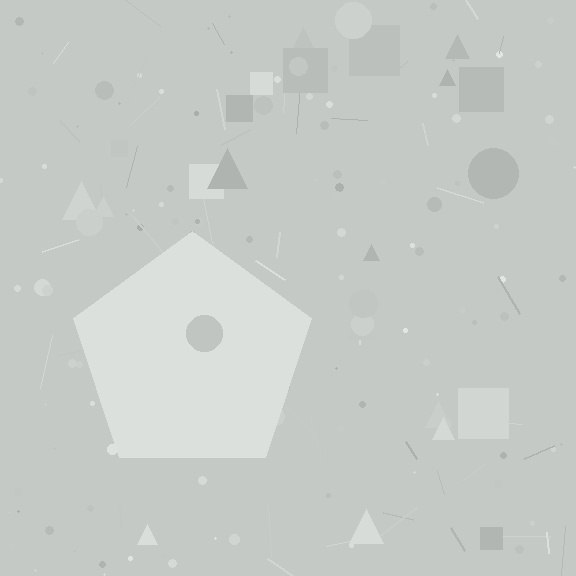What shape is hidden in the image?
A pentagon is hidden in the image.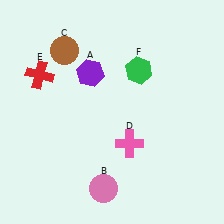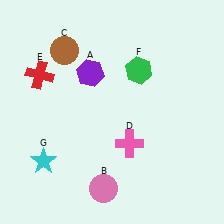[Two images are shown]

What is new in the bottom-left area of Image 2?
A cyan star (G) was added in the bottom-left area of Image 2.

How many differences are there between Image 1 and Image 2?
There is 1 difference between the two images.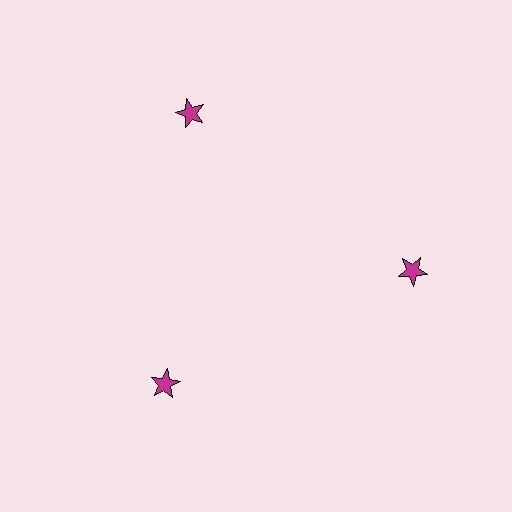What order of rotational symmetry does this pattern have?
This pattern has 3-fold rotational symmetry.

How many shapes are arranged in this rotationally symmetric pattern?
There are 3 shapes, arranged in 3 groups of 1.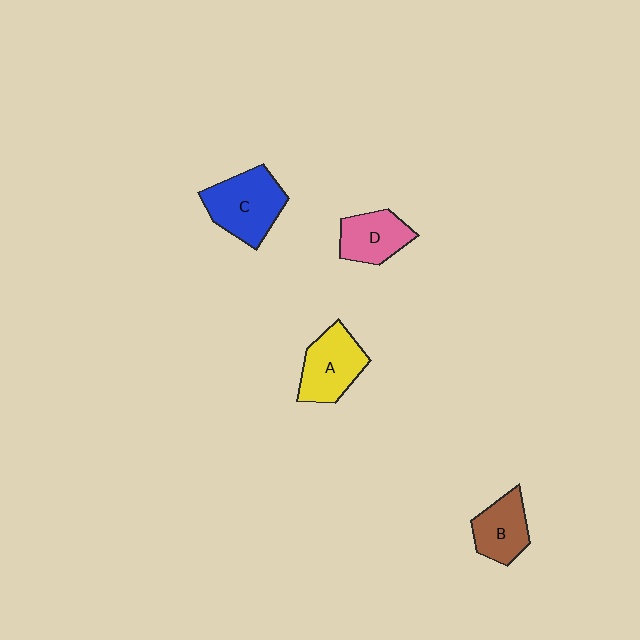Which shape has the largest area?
Shape C (blue).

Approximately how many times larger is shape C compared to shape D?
Approximately 1.4 times.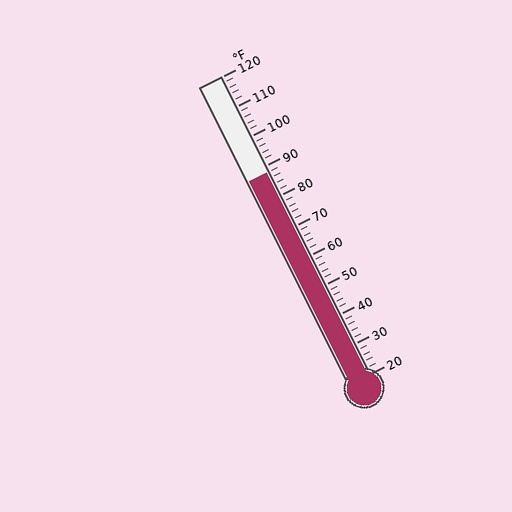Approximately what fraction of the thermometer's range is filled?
The thermometer is filled to approximately 70% of its range.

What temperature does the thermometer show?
The thermometer shows approximately 88°F.